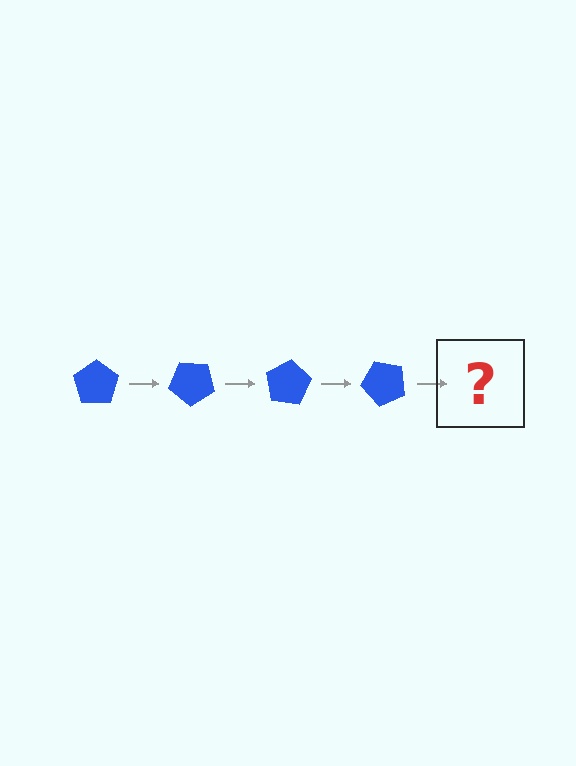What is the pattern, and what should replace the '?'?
The pattern is that the pentagon rotates 40 degrees each step. The '?' should be a blue pentagon rotated 160 degrees.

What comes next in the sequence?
The next element should be a blue pentagon rotated 160 degrees.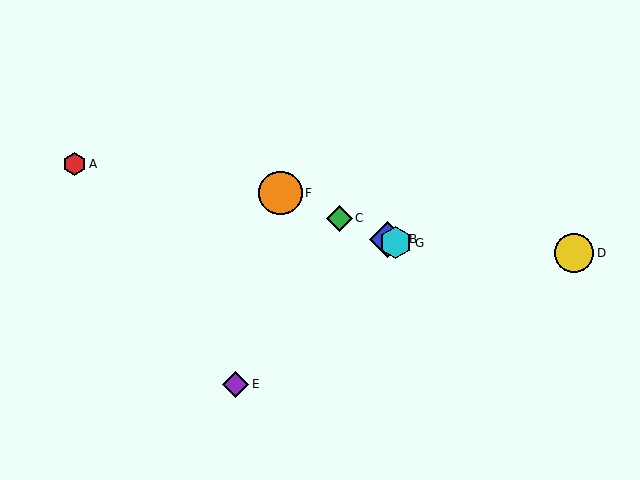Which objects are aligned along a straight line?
Objects B, C, F, G are aligned along a straight line.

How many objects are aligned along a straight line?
4 objects (B, C, F, G) are aligned along a straight line.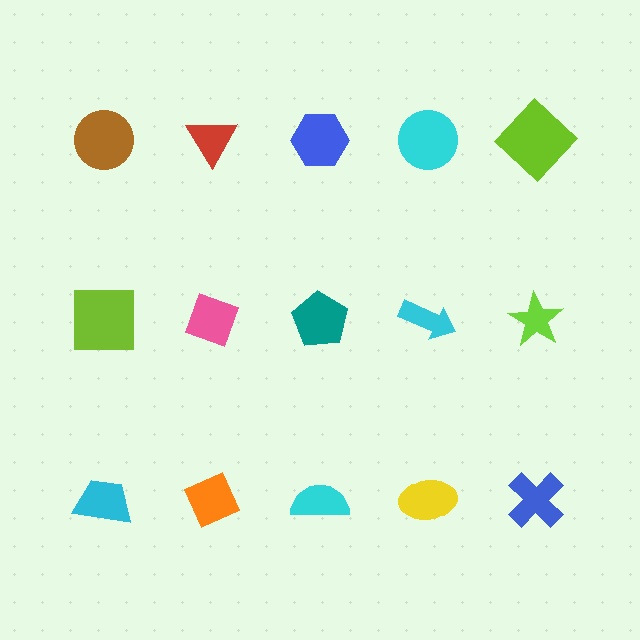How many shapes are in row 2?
5 shapes.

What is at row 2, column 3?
A teal pentagon.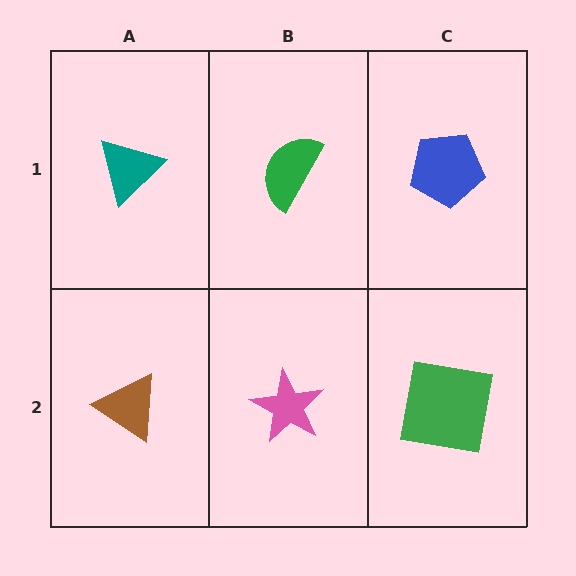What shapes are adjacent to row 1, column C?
A green square (row 2, column C), a green semicircle (row 1, column B).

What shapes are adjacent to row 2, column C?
A blue pentagon (row 1, column C), a pink star (row 2, column B).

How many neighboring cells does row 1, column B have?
3.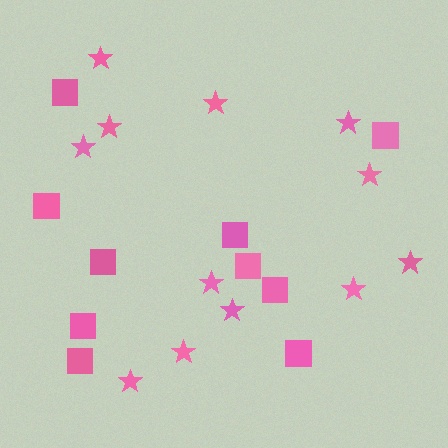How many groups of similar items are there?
There are 2 groups: one group of stars (12) and one group of squares (10).